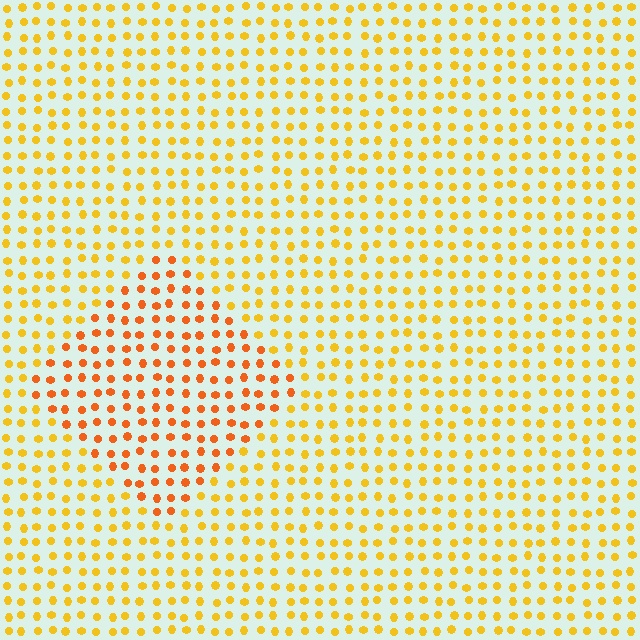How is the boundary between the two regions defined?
The boundary is defined purely by a slight shift in hue (about 27 degrees). Spacing, size, and orientation are identical on both sides.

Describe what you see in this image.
The image is filled with small yellow elements in a uniform arrangement. A diamond-shaped region is visible where the elements are tinted to a slightly different hue, forming a subtle color boundary.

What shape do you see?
I see a diamond.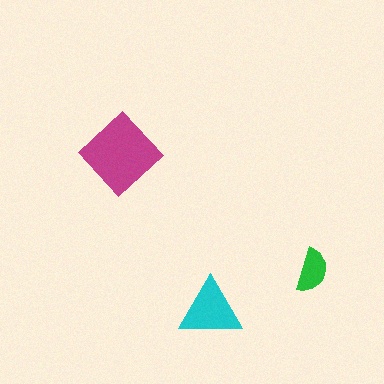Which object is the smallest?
The green semicircle.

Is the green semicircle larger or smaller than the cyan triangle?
Smaller.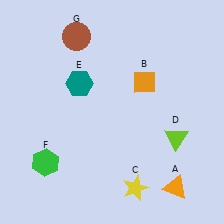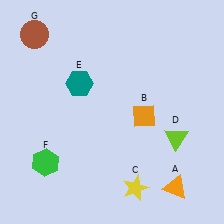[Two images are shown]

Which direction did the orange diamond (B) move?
The orange diamond (B) moved down.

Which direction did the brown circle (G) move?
The brown circle (G) moved left.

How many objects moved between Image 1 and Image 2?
2 objects moved between the two images.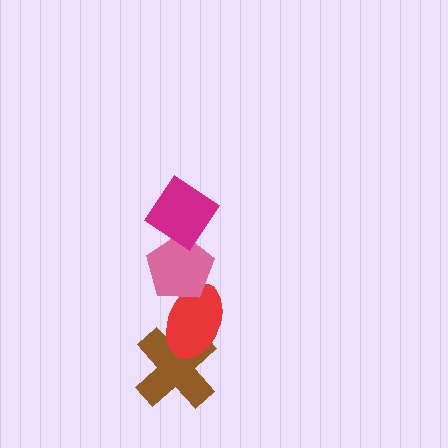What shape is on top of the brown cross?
The red ellipse is on top of the brown cross.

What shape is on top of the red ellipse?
The pink pentagon is on top of the red ellipse.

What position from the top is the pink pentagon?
The pink pentagon is 2nd from the top.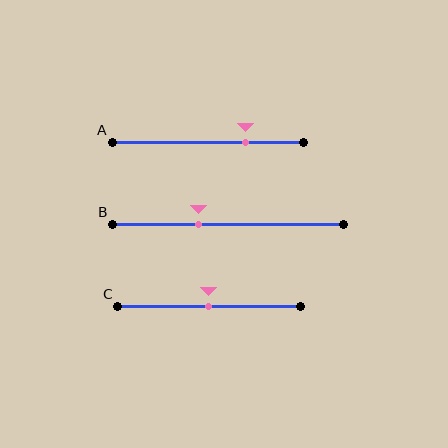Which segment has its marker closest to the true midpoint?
Segment C has its marker closest to the true midpoint.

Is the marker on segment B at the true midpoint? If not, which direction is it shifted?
No, the marker on segment B is shifted to the left by about 13% of the segment length.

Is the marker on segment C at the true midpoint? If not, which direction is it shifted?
Yes, the marker on segment C is at the true midpoint.